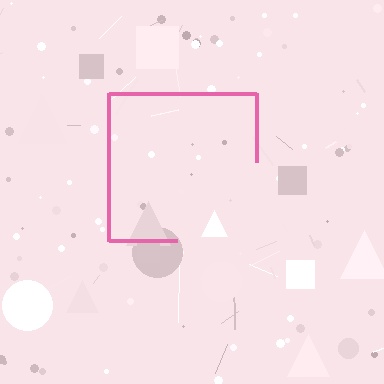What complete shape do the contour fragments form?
The contour fragments form a square.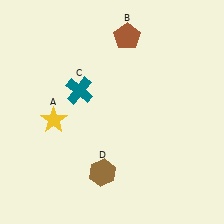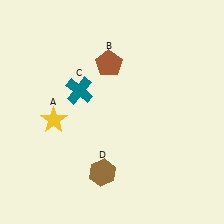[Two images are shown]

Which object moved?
The brown pentagon (B) moved down.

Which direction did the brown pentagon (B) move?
The brown pentagon (B) moved down.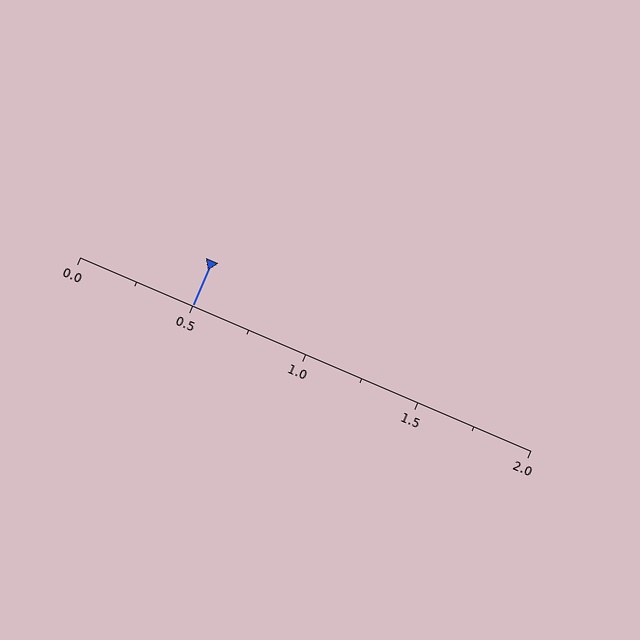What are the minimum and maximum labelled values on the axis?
The axis runs from 0.0 to 2.0.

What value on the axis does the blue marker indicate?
The marker indicates approximately 0.5.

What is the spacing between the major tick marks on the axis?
The major ticks are spaced 0.5 apart.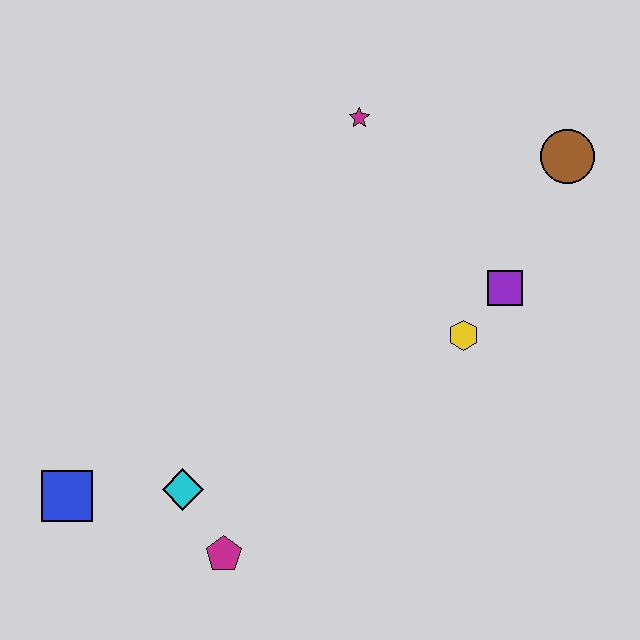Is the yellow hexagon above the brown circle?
No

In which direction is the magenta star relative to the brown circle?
The magenta star is to the left of the brown circle.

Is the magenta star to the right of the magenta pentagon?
Yes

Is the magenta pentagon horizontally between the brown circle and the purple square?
No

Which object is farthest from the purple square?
The blue square is farthest from the purple square.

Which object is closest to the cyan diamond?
The magenta pentagon is closest to the cyan diamond.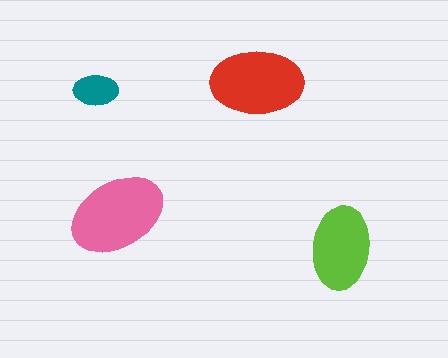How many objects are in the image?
There are 4 objects in the image.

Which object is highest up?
The red ellipse is topmost.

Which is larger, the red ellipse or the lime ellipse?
The red one.